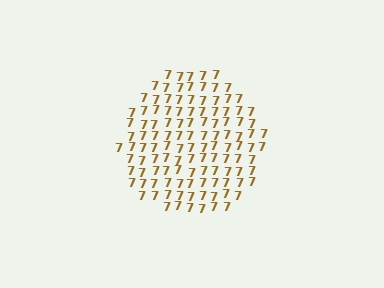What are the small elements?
The small elements are digit 7's.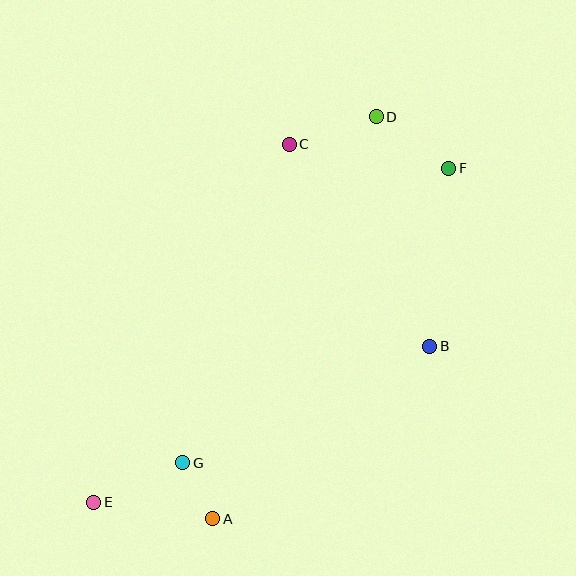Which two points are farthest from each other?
Points E and F are farthest from each other.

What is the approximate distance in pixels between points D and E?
The distance between D and E is approximately 478 pixels.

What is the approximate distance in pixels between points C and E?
The distance between C and E is approximately 408 pixels.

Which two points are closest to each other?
Points A and G are closest to each other.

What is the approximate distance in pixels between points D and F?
The distance between D and F is approximately 89 pixels.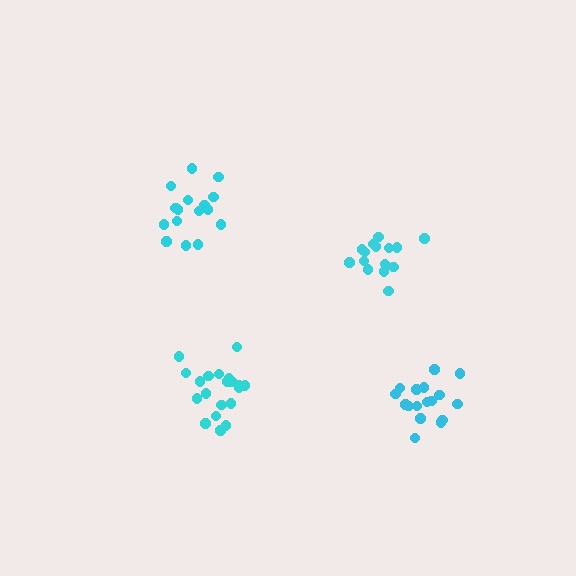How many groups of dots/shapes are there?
There are 4 groups.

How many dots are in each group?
Group 1: 17 dots, Group 2: 15 dots, Group 3: 16 dots, Group 4: 20 dots (68 total).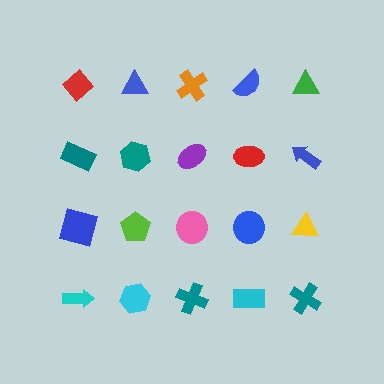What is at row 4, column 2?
A cyan hexagon.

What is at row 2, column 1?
A teal rectangle.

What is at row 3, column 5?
A yellow triangle.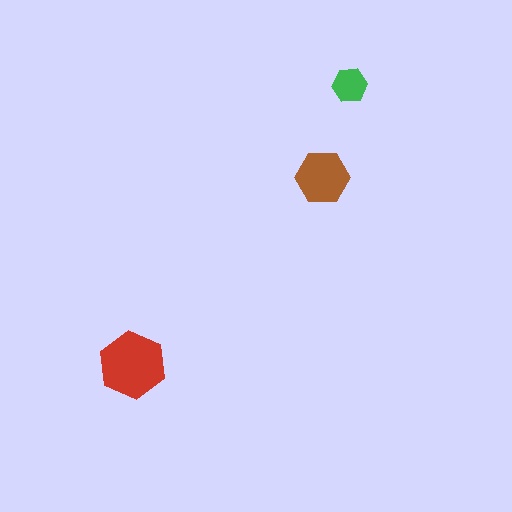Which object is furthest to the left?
The red hexagon is leftmost.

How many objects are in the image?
There are 3 objects in the image.